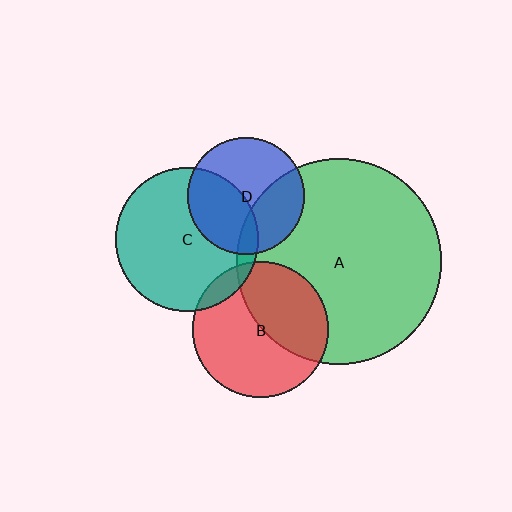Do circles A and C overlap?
Yes.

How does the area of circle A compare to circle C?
Approximately 2.1 times.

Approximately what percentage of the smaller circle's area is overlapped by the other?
Approximately 5%.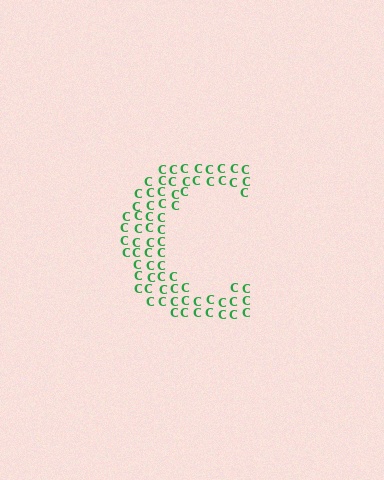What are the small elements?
The small elements are letter C's.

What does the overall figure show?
The overall figure shows the letter C.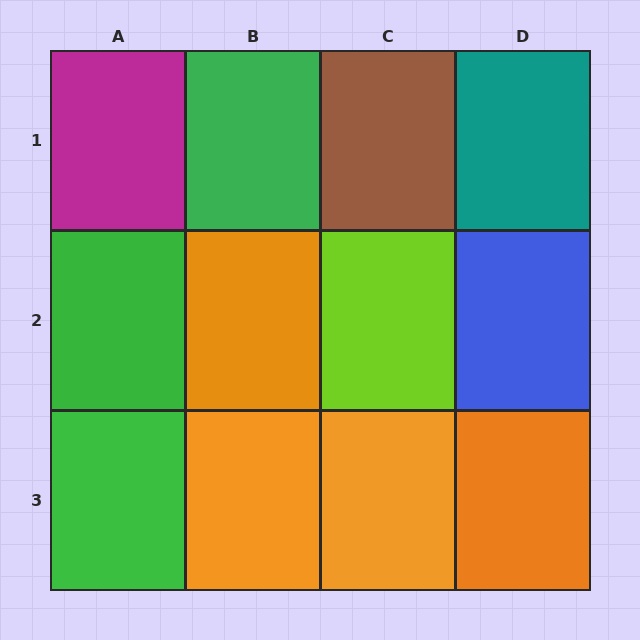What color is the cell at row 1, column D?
Teal.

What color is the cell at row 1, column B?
Green.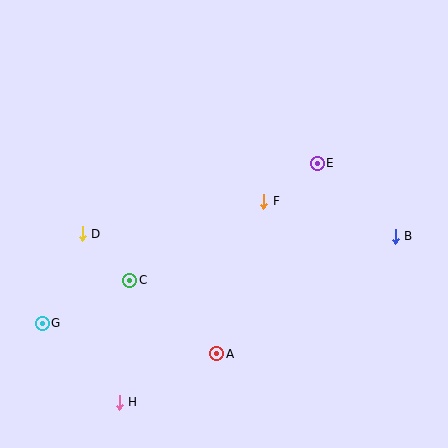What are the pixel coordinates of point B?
Point B is at (395, 236).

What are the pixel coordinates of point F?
Point F is at (264, 201).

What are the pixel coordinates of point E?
Point E is at (317, 163).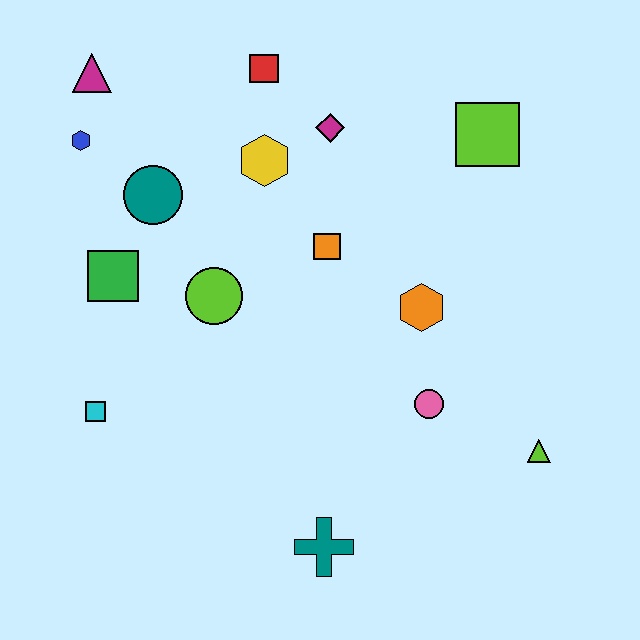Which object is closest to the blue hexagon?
The magenta triangle is closest to the blue hexagon.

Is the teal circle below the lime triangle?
No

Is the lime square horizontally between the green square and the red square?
No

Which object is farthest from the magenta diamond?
The teal cross is farthest from the magenta diamond.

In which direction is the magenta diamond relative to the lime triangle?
The magenta diamond is above the lime triangle.